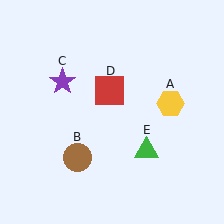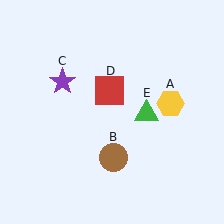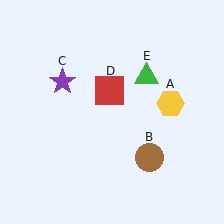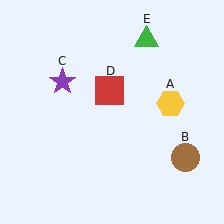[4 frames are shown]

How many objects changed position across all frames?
2 objects changed position: brown circle (object B), green triangle (object E).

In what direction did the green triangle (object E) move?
The green triangle (object E) moved up.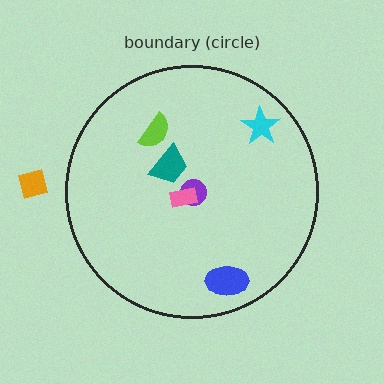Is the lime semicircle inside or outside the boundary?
Inside.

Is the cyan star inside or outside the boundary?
Inside.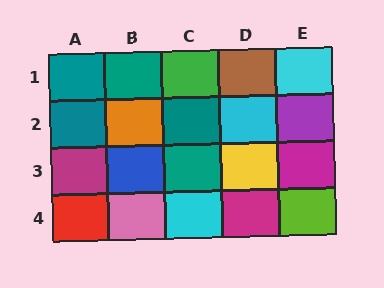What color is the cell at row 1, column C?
Green.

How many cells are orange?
1 cell is orange.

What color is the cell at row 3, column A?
Magenta.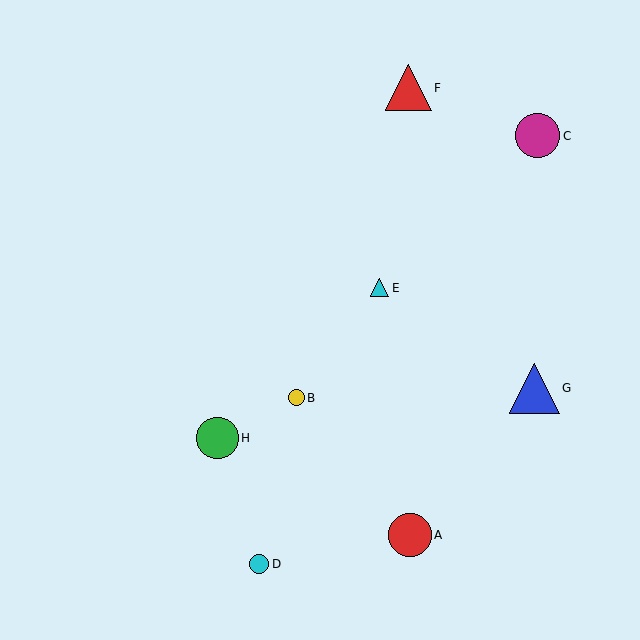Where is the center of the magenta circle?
The center of the magenta circle is at (538, 136).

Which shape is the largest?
The blue triangle (labeled G) is the largest.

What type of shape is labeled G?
Shape G is a blue triangle.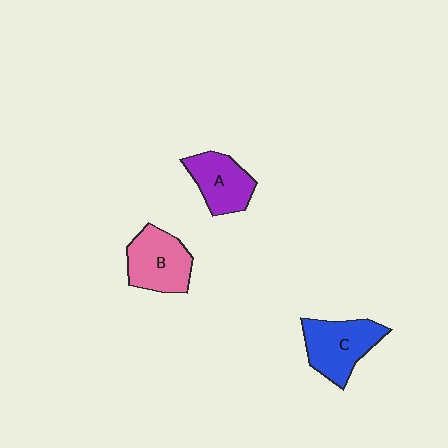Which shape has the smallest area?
Shape A (purple).